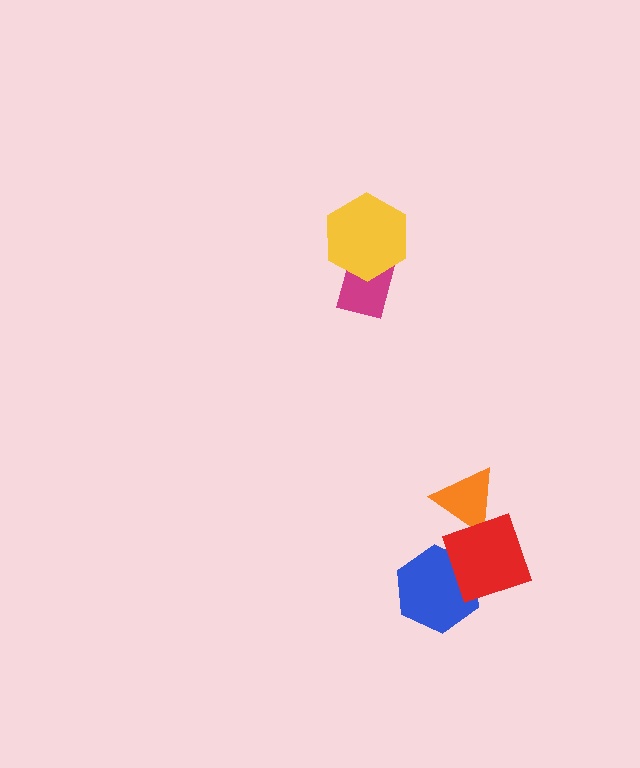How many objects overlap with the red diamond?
2 objects overlap with the red diamond.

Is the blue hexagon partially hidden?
Yes, it is partially covered by another shape.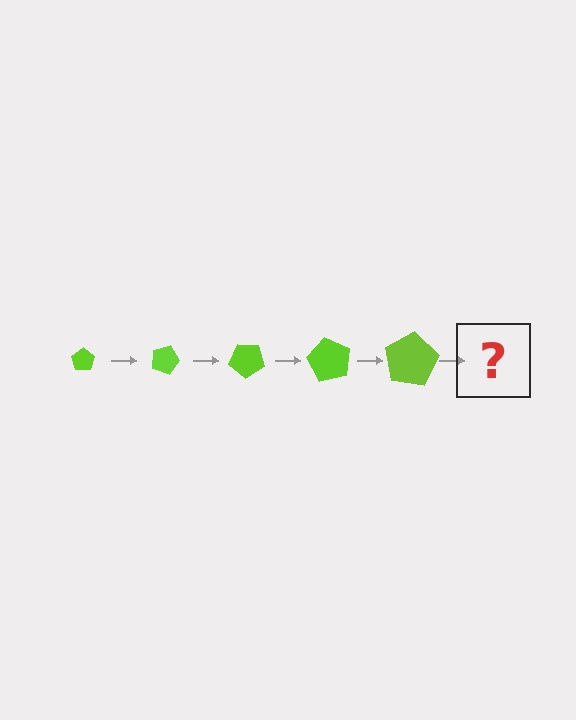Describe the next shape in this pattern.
It should be a pentagon, larger than the previous one and rotated 100 degrees from the start.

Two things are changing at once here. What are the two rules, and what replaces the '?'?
The two rules are that the pentagon grows larger each step and it rotates 20 degrees each step. The '?' should be a pentagon, larger than the previous one and rotated 100 degrees from the start.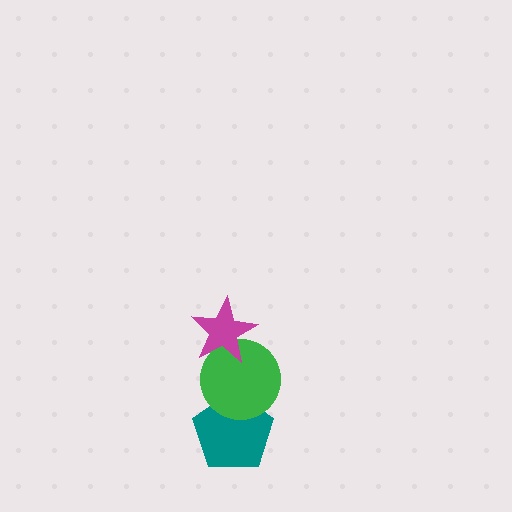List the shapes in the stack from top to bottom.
From top to bottom: the magenta star, the green circle, the teal pentagon.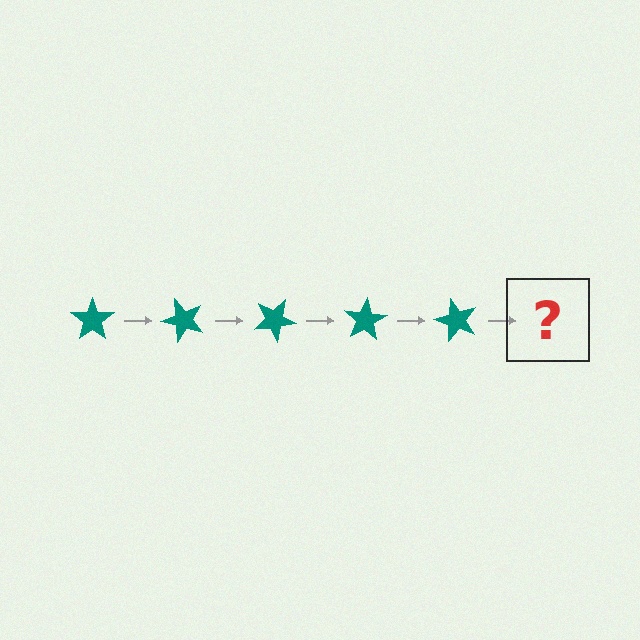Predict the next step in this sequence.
The next step is a teal star rotated 250 degrees.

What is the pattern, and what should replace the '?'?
The pattern is that the star rotates 50 degrees each step. The '?' should be a teal star rotated 250 degrees.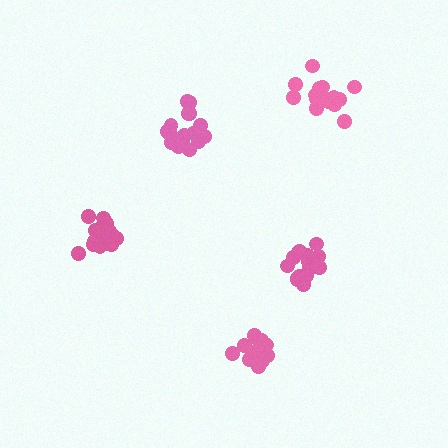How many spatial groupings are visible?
There are 5 spatial groupings.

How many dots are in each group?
Group 1: 19 dots, Group 2: 16 dots, Group 3: 19 dots, Group 4: 16 dots, Group 5: 18 dots (88 total).